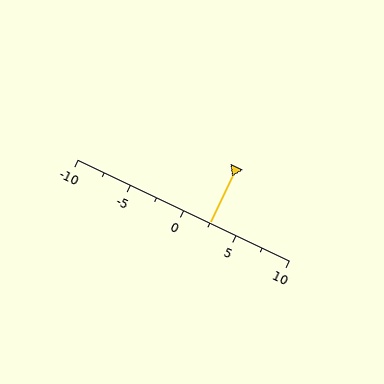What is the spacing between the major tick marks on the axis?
The major ticks are spaced 5 apart.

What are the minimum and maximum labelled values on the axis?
The axis runs from -10 to 10.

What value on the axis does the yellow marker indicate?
The marker indicates approximately 2.5.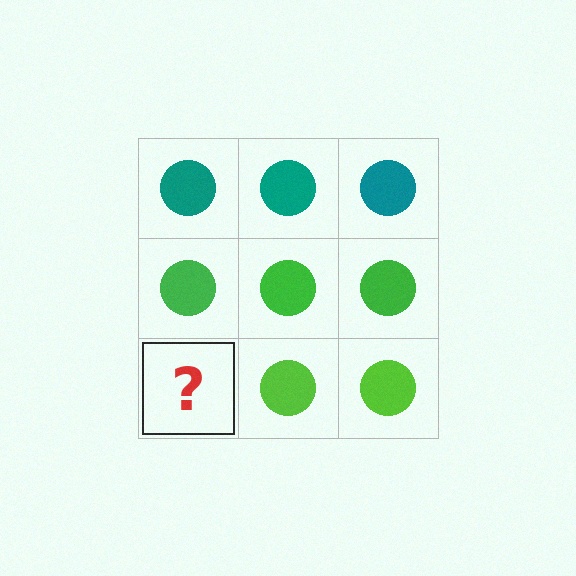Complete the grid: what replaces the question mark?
The question mark should be replaced with a lime circle.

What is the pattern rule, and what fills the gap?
The rule is that each row has a consistent color. The gap should be filled with a lime circle.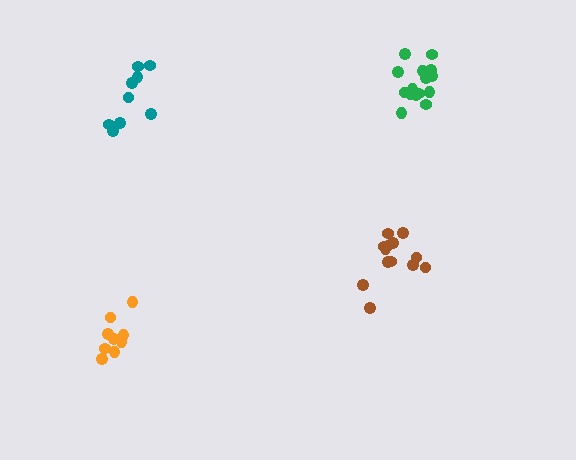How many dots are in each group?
Group 1: 9 dots, Group 2: 13 dots, Group 3: 9 dots, Group 4: 15 dots (46 total).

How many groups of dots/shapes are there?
There are 4 groups.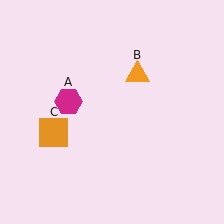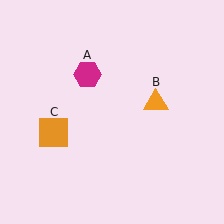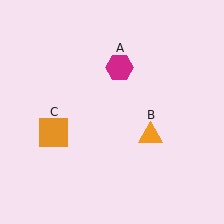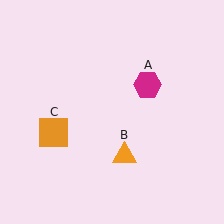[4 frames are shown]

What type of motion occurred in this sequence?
The magenta hexagon (object A), orange triangle (object B) rotated clockwise around the center of the scene.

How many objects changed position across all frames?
2 objects changed position: magenta hexagon (object A), orange triangle (object B).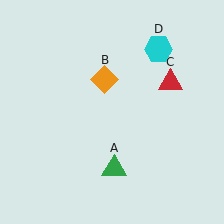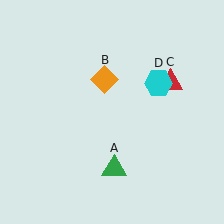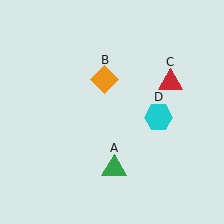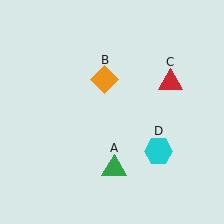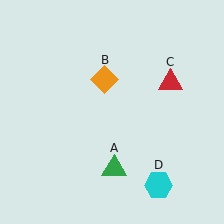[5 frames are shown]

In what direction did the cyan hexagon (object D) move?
The cyan hexagon (object D) moved down.